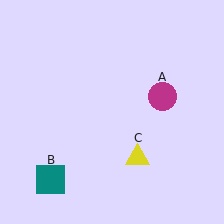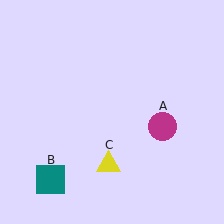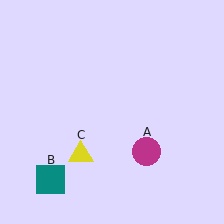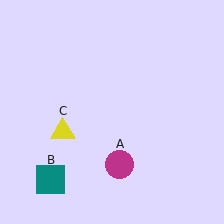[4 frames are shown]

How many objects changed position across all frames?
2 objects changed position: magenta circle (object A), yellow triangle (object C).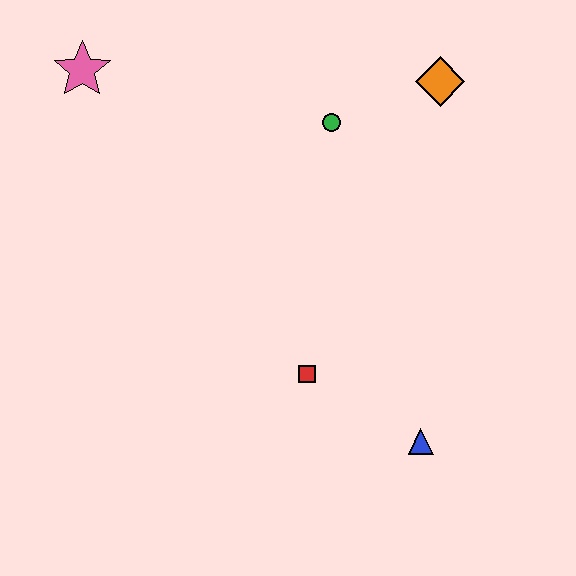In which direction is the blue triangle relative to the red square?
The blue triangle is to the right of the red square.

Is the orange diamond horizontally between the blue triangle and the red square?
No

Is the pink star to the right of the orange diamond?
No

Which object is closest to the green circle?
The orange diamond is closest to the green circle.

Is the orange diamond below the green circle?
No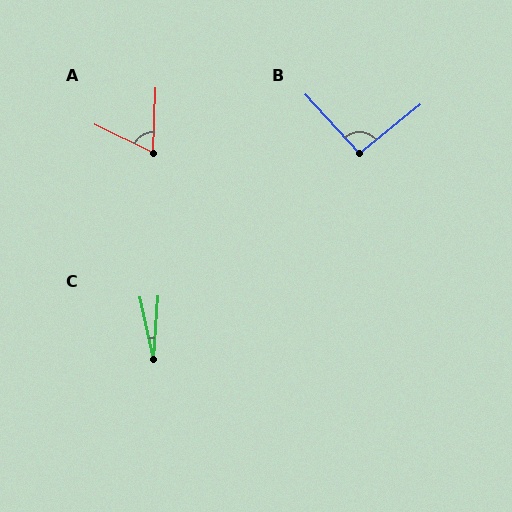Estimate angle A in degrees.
Approximately 66 degrees.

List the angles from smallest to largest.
C (16°), A (66°), B (94°).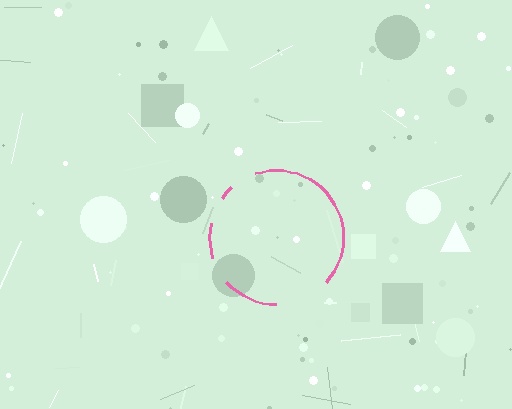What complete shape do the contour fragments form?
The contour fragments form a circle.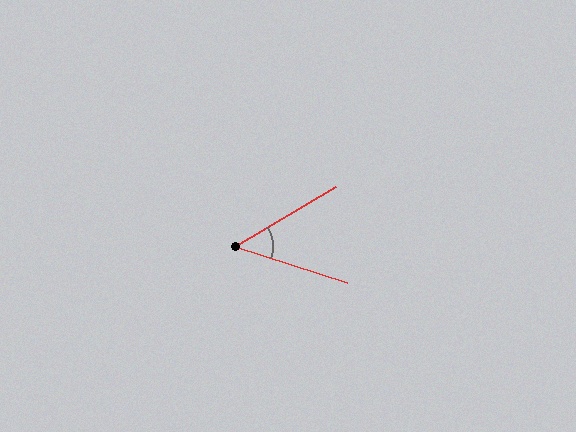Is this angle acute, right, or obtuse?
It is acute.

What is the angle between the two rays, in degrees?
Approximately 48 degrees.